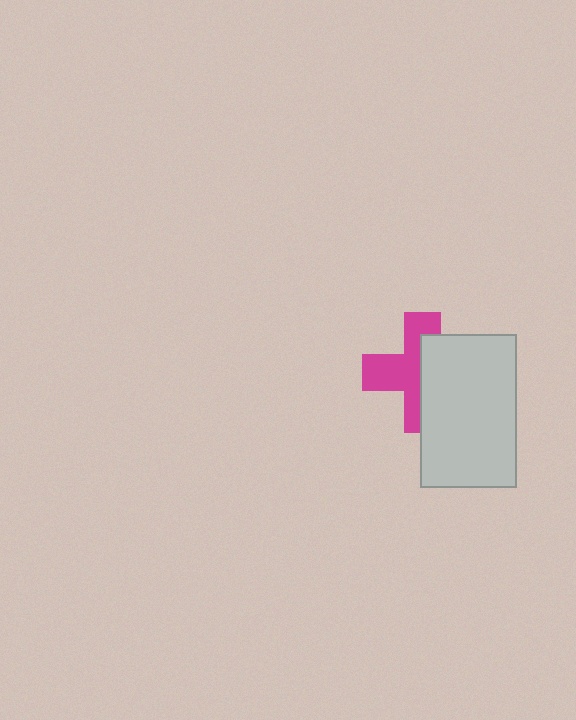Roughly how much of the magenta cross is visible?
About half of it is visible (roughly 52%).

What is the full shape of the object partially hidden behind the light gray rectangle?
The partially hidden object is a magenta cross.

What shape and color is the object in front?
The object in front is a light gray rectangle.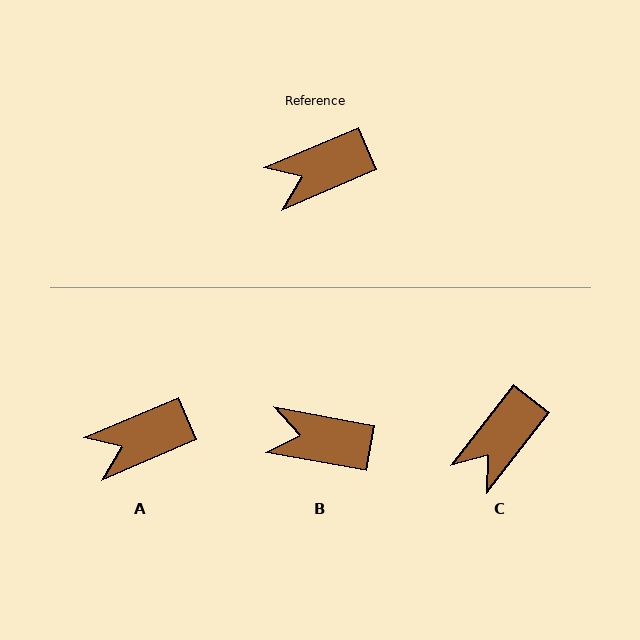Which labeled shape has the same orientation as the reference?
A.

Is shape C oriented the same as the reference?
No, it is off by about 29 degrees.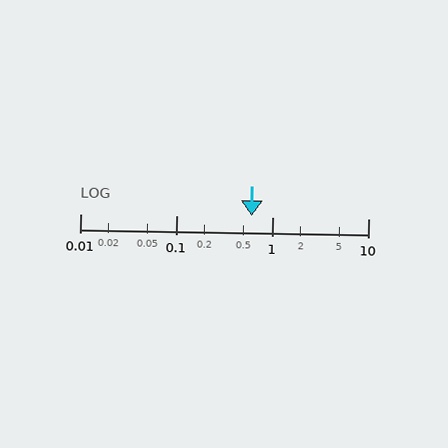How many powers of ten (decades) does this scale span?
The scale spans 3 decades, from 0.01 to 10.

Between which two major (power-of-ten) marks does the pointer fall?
The pointer is between 0.1 and 1.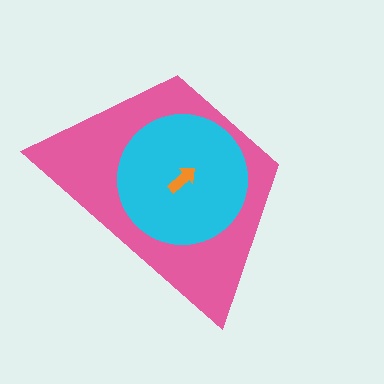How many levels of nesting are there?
3.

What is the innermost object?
The orange arrow.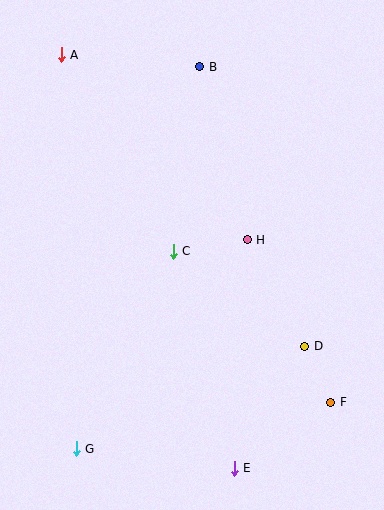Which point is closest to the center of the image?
Point C at (173, 251) is closest to the center.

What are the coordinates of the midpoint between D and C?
The midpoint between D and C is at (239, 299).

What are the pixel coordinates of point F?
Point F is at (331, 402).